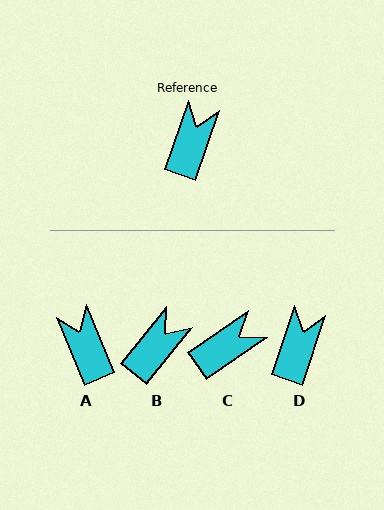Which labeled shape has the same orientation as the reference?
D.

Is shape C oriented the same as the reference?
No, it is off by about 37 degrees.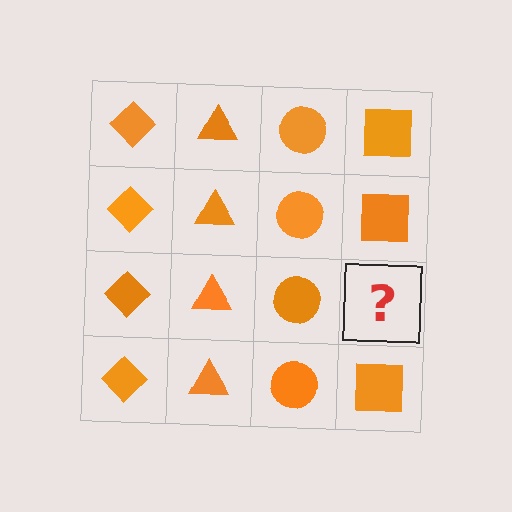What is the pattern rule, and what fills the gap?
The rule is that each column has a consistent shape. The gap should be filled with an orange square.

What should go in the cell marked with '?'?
The missing cell should contain an orange square.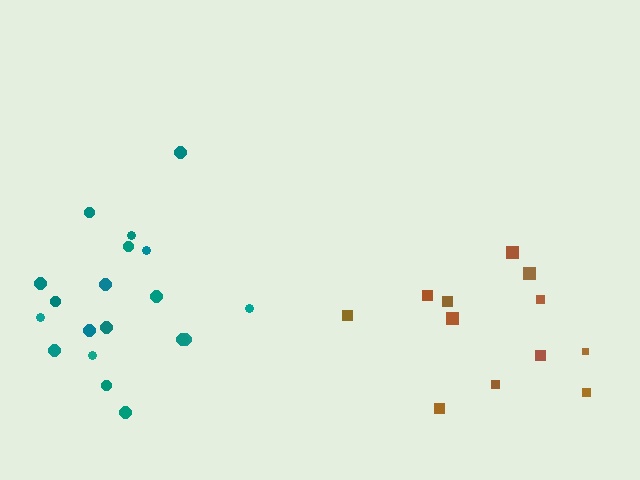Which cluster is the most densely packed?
Teal.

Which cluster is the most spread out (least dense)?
Brown.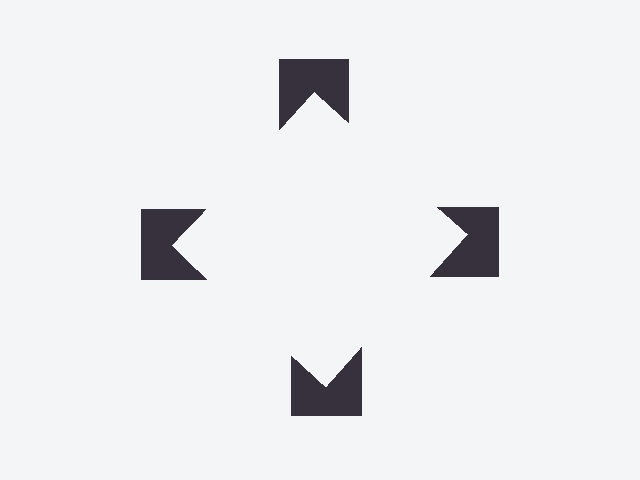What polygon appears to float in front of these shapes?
An illusory square — its edges are inferred from the aligned wedge cuts in the notched squares, not physically drawn.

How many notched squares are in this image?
There are 4 — one at each vertex of the illusory square.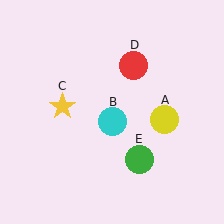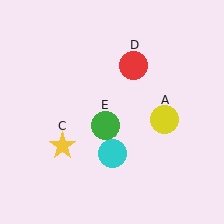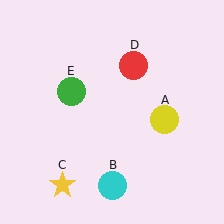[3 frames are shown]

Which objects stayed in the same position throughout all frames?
Yellow circle (object A) and red circle (object D) remained stationary.